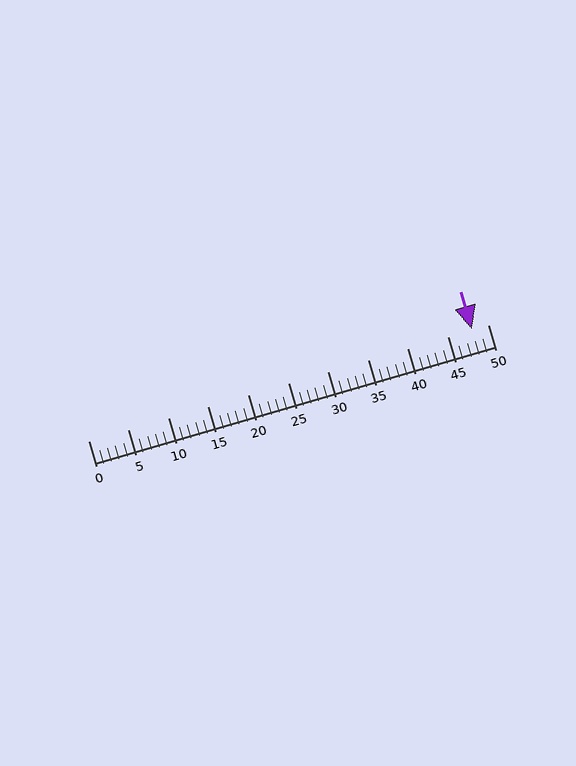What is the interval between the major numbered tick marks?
The major tick marks are spaced 5 units apart.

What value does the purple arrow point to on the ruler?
The purple arrow points to approximately 48.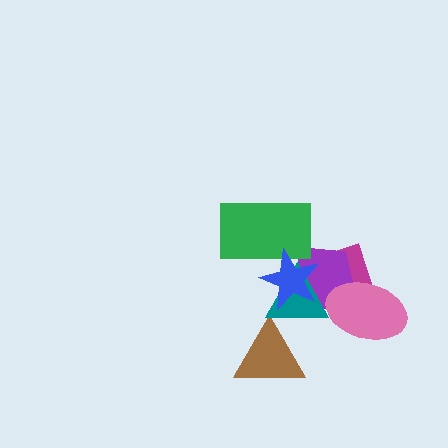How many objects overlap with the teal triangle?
5 objects overlap with the teal triangle.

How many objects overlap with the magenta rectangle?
3 objects overlap with the magenta rectangle.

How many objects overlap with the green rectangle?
1 object overlaps with the green rectangle.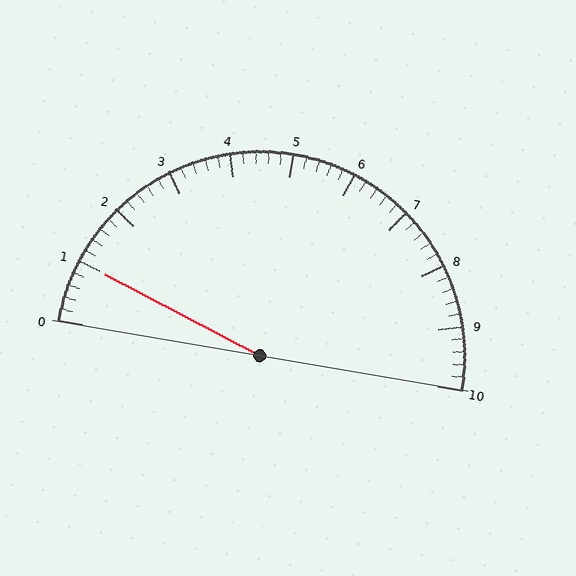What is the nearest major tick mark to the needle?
The nearest major tick mark is 1.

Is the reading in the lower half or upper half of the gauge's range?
The reading is in the lower half of the range (0 to 10).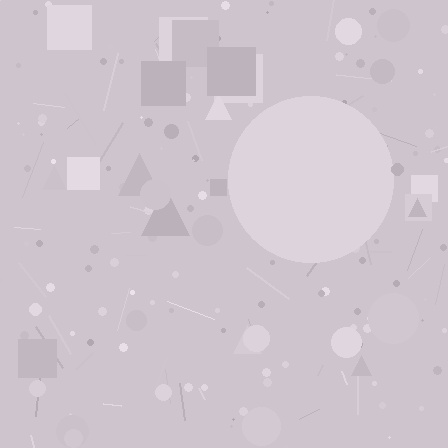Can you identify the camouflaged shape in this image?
The camouflaged shape is a circle.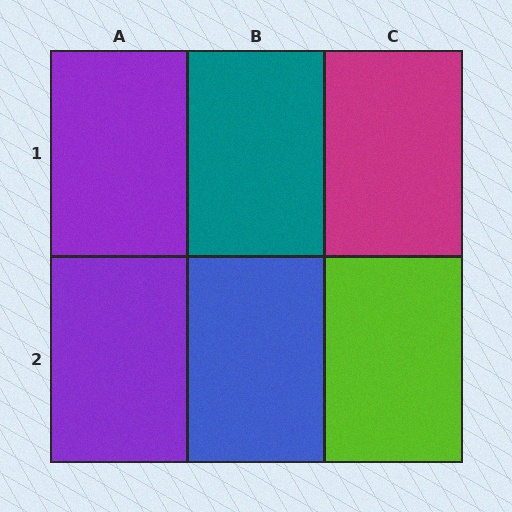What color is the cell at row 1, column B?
Teal.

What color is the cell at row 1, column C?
Magenta.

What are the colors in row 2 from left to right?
Purple, blue, lime.